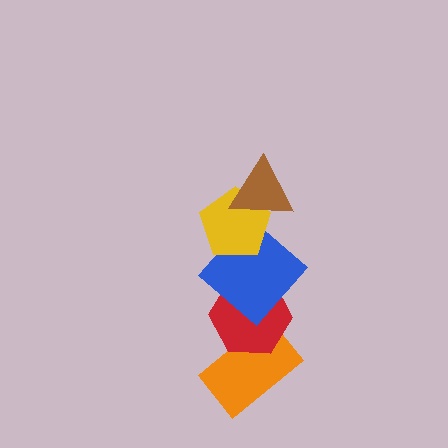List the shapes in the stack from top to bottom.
From top to bottom: the brown triangle, the yellow pentagon, the blue diamond, the red hexagon, the orange rectangle.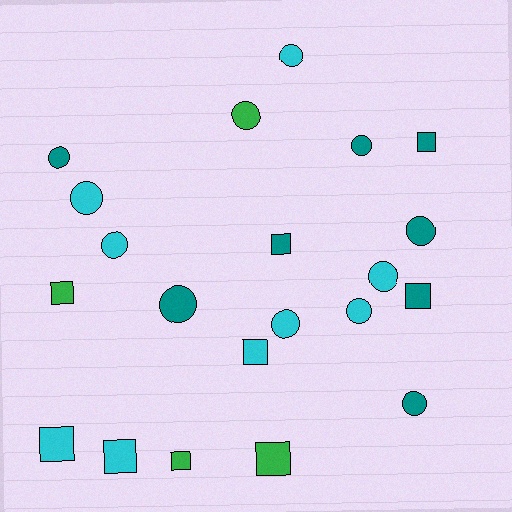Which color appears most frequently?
Cyan, with 9 objects.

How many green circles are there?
There is 1 green circle.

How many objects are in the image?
There are 21 objects.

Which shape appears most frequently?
Circle, with 12 objects.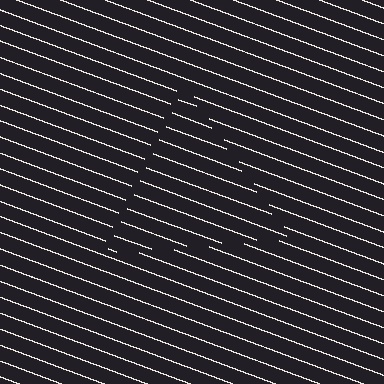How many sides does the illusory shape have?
3 sides — the line-ends trace a triangle.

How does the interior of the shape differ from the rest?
The interior of the shape contains the same grating, shifted by half a period — the contour is defined by the phase discontinuity where line-ends from the inner and outer gratings abut.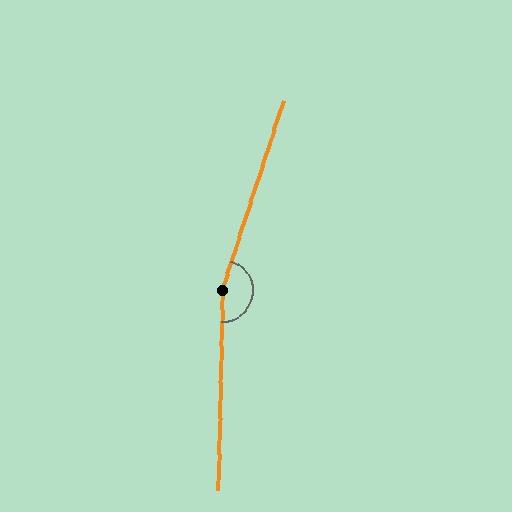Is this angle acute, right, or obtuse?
It is obtuse.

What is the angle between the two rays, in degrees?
Approximately 163 degrees.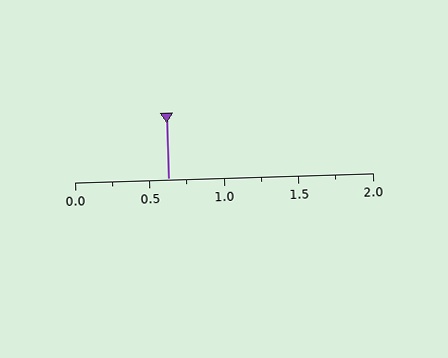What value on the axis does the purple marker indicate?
The marker indicates approximately 0.62.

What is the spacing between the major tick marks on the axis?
The major ticks are spaced 0.5 apart.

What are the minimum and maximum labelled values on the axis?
The axis runs from 0.0 to 2.0.